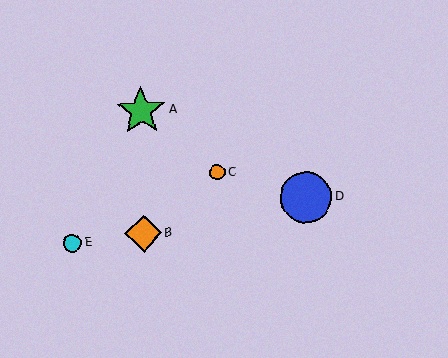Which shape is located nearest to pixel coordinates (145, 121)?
The green star (labeled A) at (141, 111) is nearest to that location.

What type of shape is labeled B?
Shape B is an orange diamond.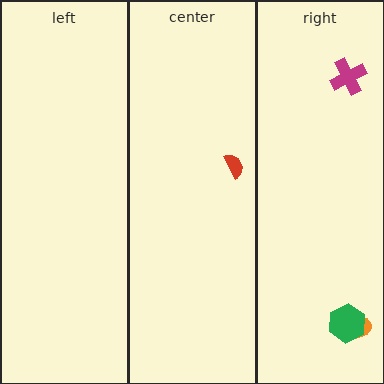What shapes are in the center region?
The red semicircle.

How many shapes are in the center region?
1.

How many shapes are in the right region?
3.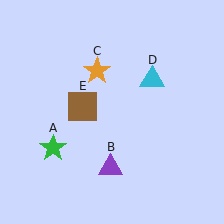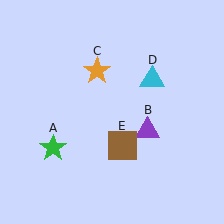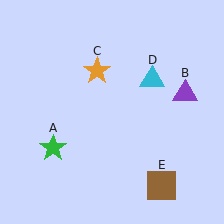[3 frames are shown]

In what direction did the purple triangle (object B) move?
The purple triangle (object B) moved up and to the right.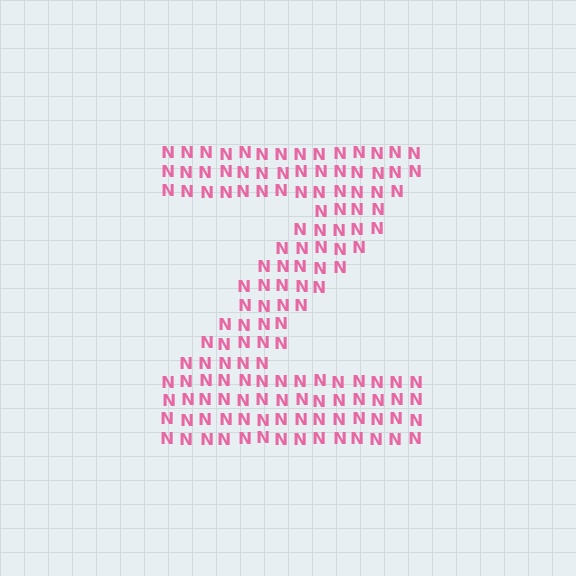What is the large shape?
The large shape is the letter Z.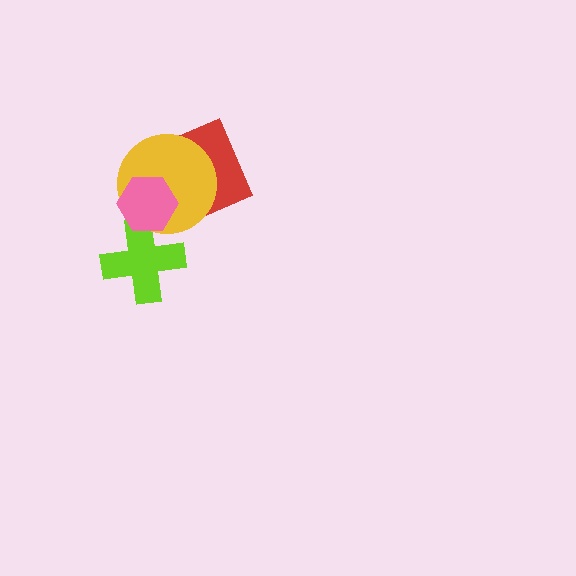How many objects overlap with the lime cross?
2 objects overlap with the lime cross.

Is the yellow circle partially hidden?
Yes, it is partially covered by another shape.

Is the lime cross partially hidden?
Yes, it is partially covered by another shape.